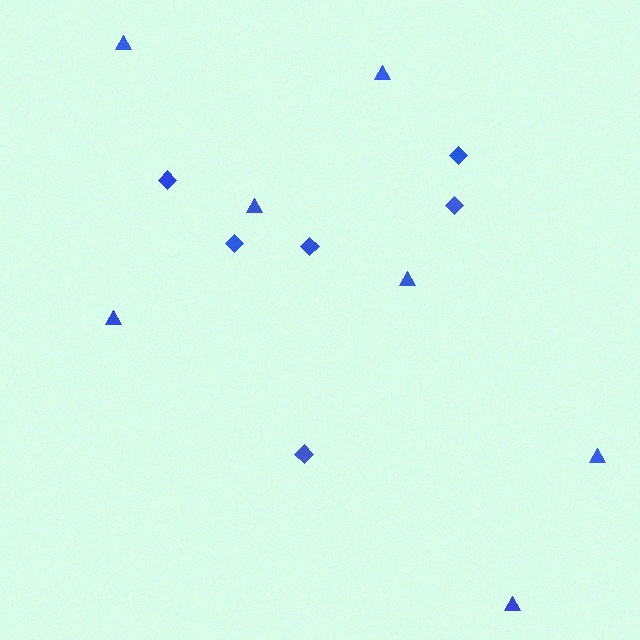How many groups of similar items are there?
There are 2 groups: one group of diamonds (6) and one group of triangles (7).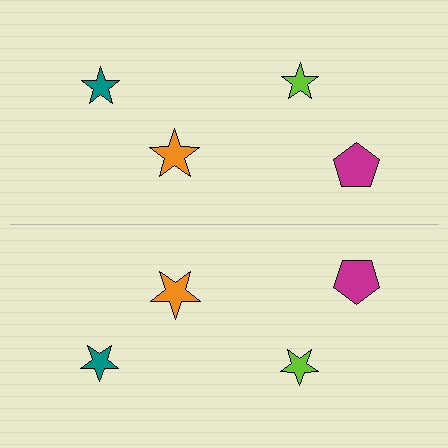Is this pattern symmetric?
Yes, this pattern has bilateral (reflection) symmetry.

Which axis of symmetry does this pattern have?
The pattern has a horizontal axis of symmetry running through the center of the image.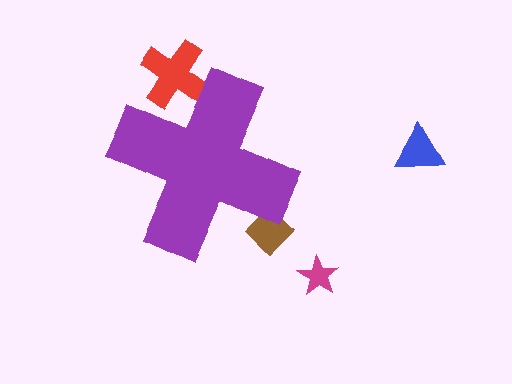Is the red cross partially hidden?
Yes, the red cross is partially hidden behind the purple cross.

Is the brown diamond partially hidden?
Yes, the brown diamond is partially hidden behind the purple cross.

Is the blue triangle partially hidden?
No, the blue triangle is fully visible.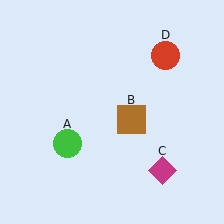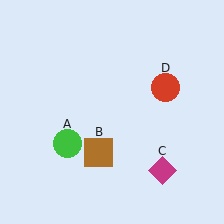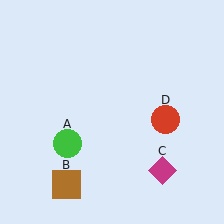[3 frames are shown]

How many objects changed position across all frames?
2 objects changed position: brown square (object B), red circle (object D).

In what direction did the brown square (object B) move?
The brown square (object B) moved down and to the left.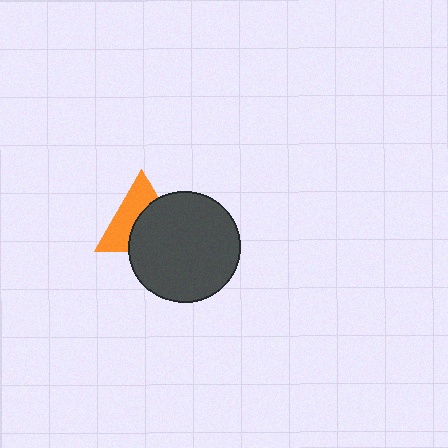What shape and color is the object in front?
The object in front is a dark gray circle.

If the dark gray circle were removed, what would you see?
You would see the complete orange triangle.